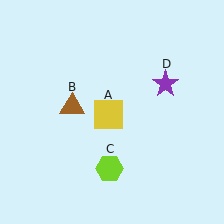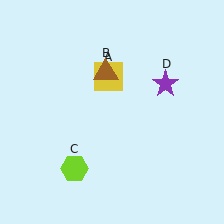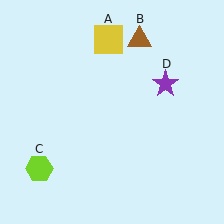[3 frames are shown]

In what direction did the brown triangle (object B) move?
The brown triangle (object B) moved up and to the right.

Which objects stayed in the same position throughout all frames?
Purple star (object D) remained stationary.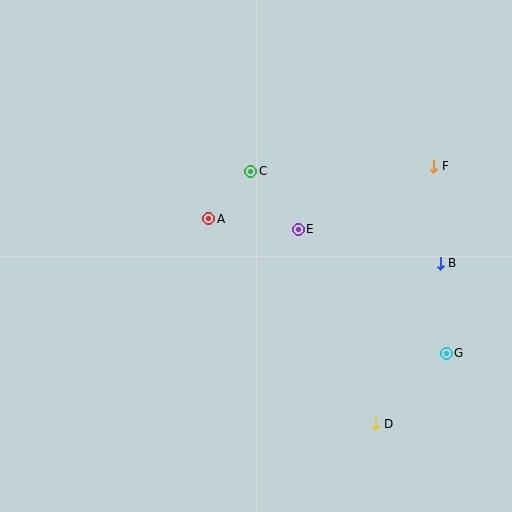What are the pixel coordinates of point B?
Point B is at (440, 264).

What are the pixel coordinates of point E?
Point E is at (298, 229).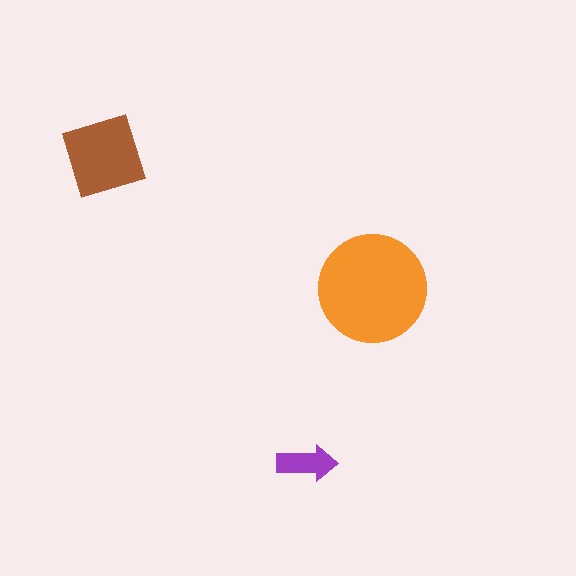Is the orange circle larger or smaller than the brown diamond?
Larger.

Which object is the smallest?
The purple arrow.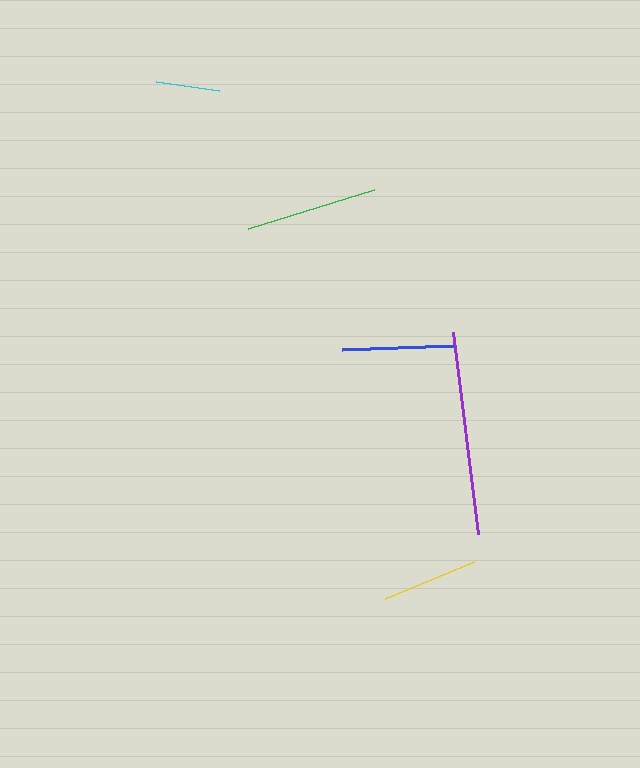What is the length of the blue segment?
The blue segment is approximately 110 pixels long.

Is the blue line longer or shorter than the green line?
The green line is longer than the blue line.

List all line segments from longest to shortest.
From longest to shortest: purple, green, blue, yellow, cyan.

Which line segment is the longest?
The purple line is the longest at approximately 204 pixels.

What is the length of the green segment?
The green segment is approximately 132 pixels long.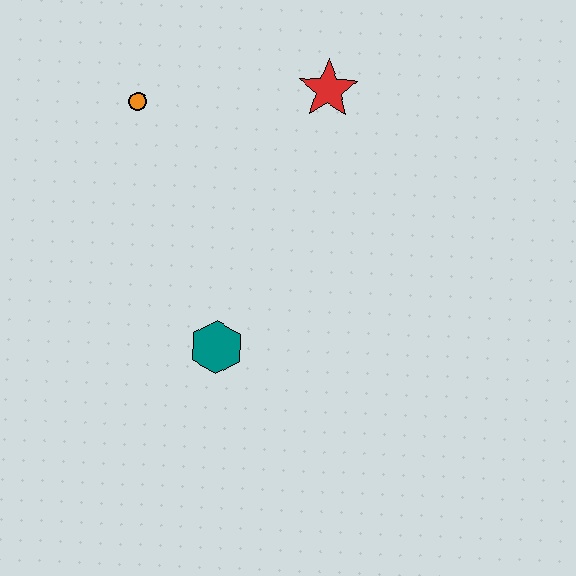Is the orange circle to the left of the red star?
Yes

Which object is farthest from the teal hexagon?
The red star is farthest from the teal hexagon.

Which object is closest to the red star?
The orange circle is closest to the red star.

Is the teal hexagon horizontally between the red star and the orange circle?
Yes